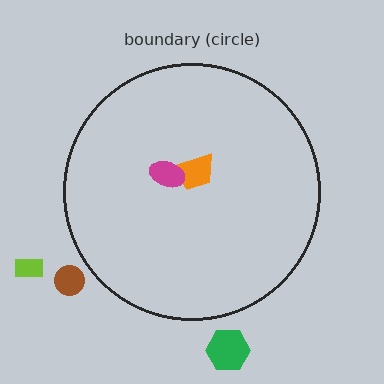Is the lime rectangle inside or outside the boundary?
Outside.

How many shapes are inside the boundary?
2 inside, 3 outside.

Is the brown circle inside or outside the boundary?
Outside.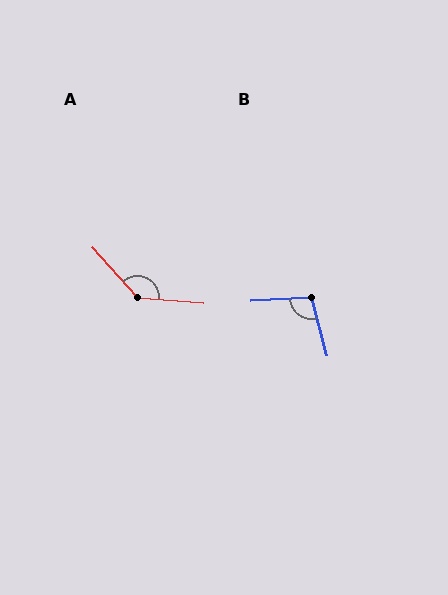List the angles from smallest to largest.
B (102°), A (136°).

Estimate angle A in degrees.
Approximately 136 degrees.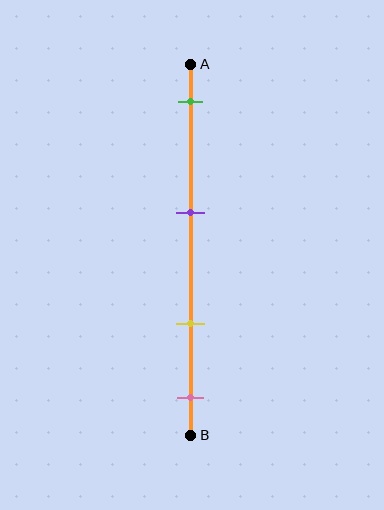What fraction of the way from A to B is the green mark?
The green mark is approximately 10% (0.1) of the way from A to B.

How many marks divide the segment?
There are 4 marks dividing the segment.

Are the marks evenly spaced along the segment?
No, the marks are not evenly spaced.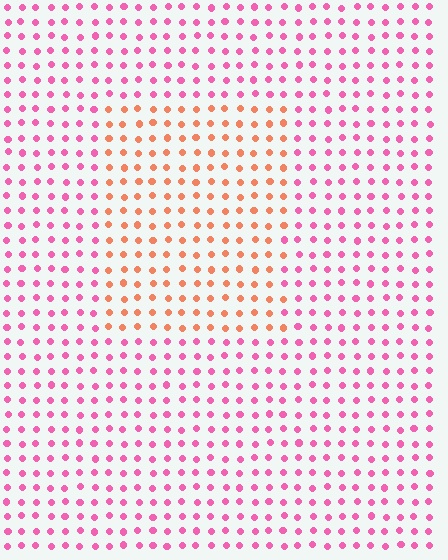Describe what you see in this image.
The image is filled with small pink elements in a uniform arrangement. A rectangle-shaped region is visible where the elements are tinted to a slightly different hue, forming a subtle color boundary.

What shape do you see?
I see a rectangle.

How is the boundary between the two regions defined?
The boundary is defined purely by a slight shift in hue (about 48 degrees). Spacing, size, and orientation are identical on both sides.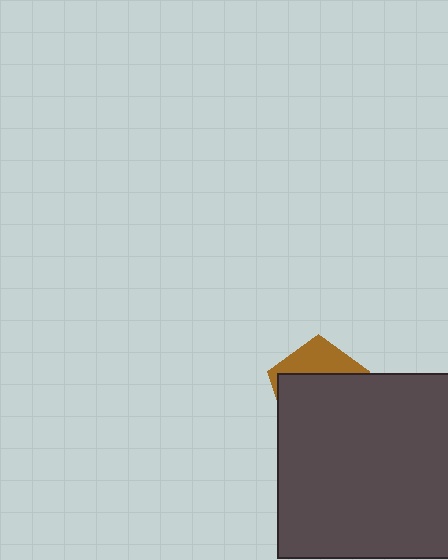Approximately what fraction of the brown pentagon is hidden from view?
Roughly 67% of the brown pentagon is hidden behind the dark gray square.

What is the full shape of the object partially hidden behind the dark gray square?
The partially hidden object is a brown pentagon.